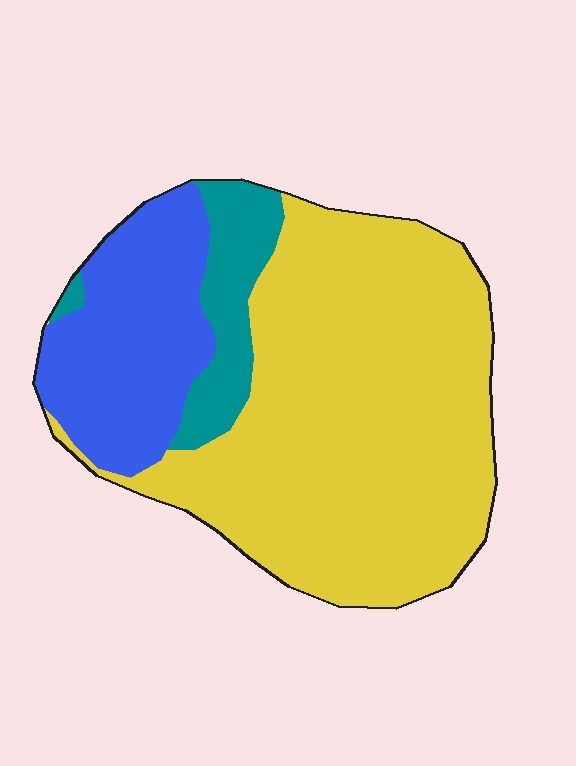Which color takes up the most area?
Yellow, at roughly 65%.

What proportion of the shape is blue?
Blue covers around 25% of the shape.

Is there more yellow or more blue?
Yellow.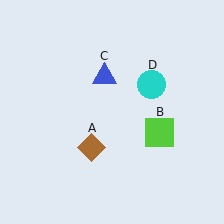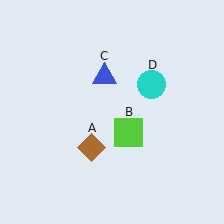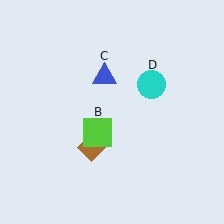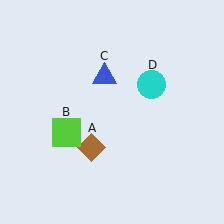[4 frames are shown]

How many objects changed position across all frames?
1 object changed position: lime square (object B).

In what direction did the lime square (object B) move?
The lime square (object B) moved left.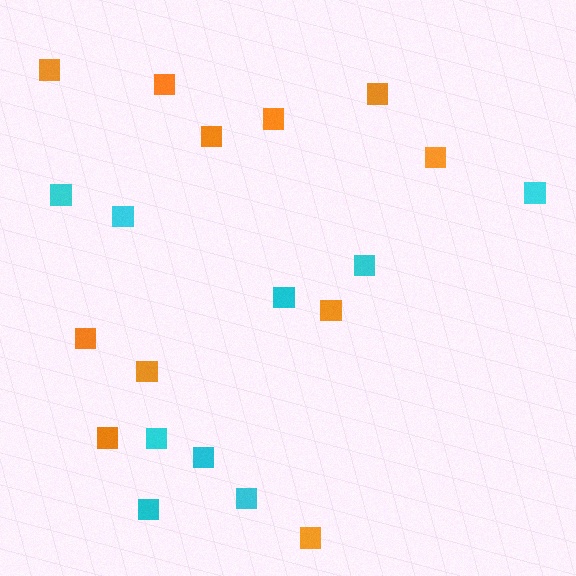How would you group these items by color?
There are 2 groups: one group of orange squares (11) and one group of cyan squares (9).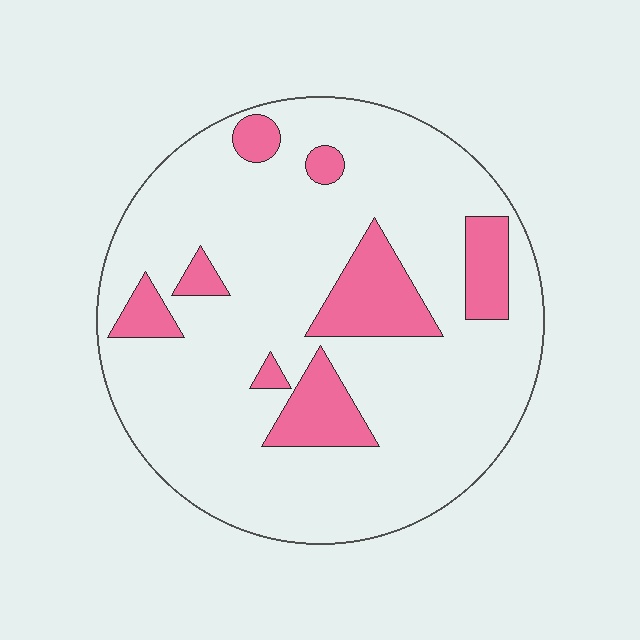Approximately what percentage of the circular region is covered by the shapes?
Approximately 15%.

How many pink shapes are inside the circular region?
8.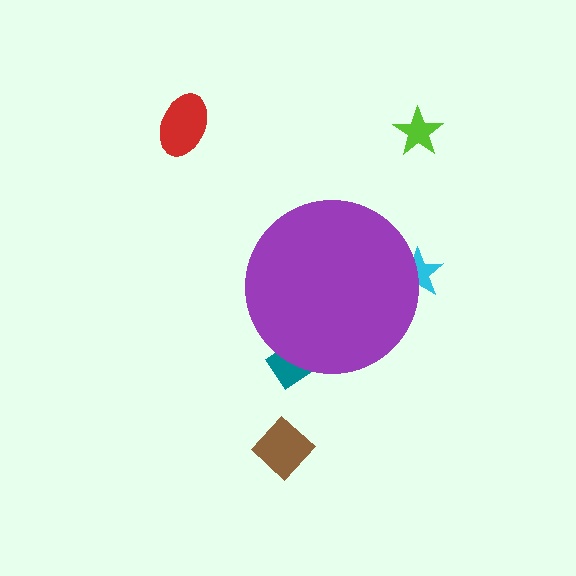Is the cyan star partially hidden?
Yes, the cyan star is partially hidden behind the purple circle.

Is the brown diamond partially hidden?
No, the brown diamond is fully visible.